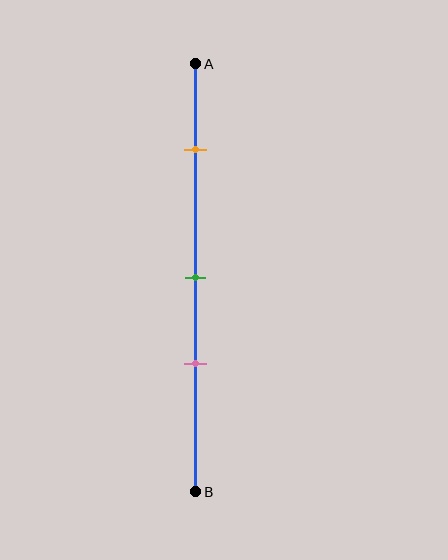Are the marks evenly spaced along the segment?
No, the marks are not evenly spaced.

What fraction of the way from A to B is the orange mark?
The orange mark is approximately 20% (0.2) of the way from A to B.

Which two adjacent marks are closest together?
The green and pink marks are the closest adjacent pair.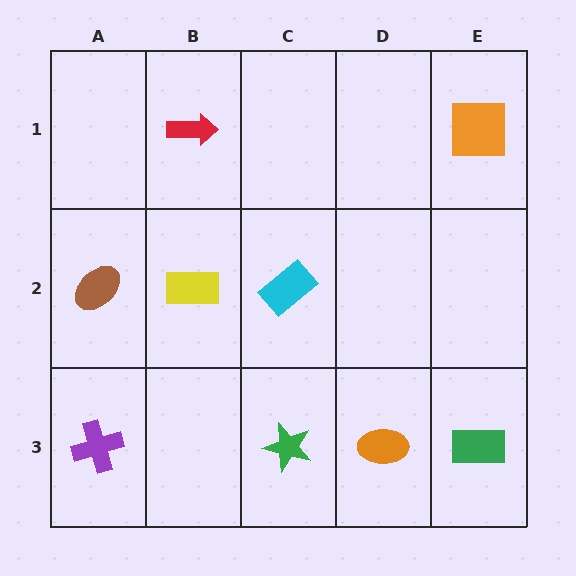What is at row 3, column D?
An orange ellipse.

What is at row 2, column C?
A cyan rectangle.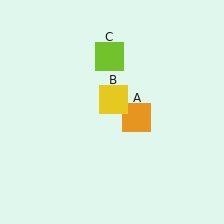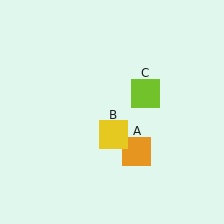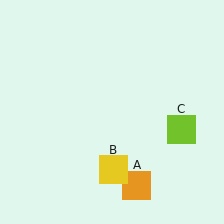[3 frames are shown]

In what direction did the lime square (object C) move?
The lime square (object C) moved down and to the right.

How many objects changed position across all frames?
3 objects changed position: orange square (object A), yellow square (object B), lime square (object C).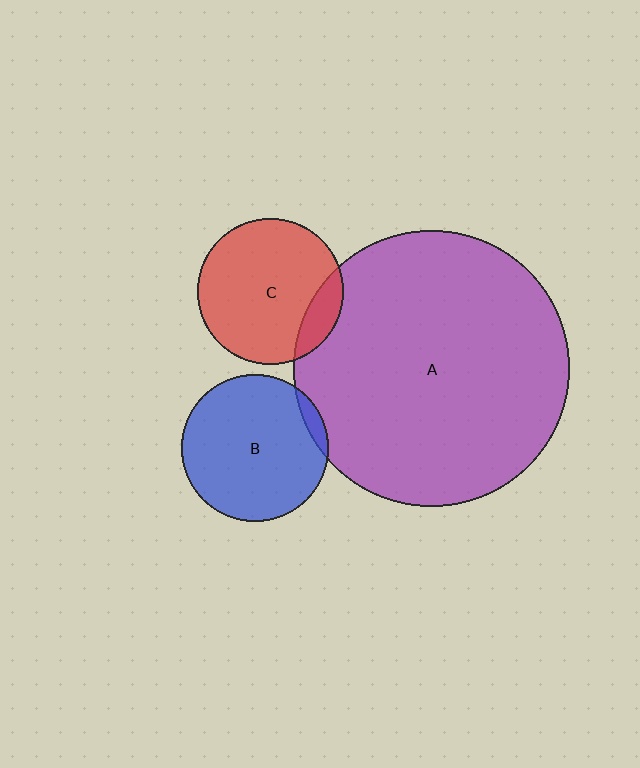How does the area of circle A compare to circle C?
Approximately 3.6 times.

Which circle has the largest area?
Circle A (purple).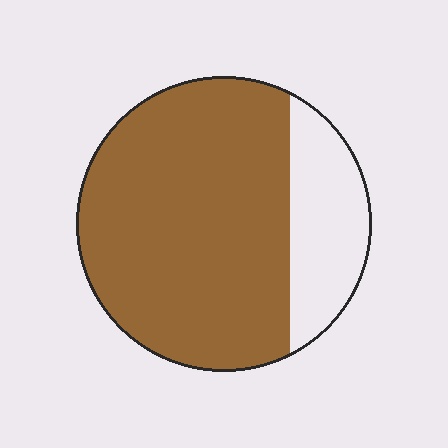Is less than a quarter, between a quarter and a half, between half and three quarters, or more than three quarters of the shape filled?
More than three quarters.